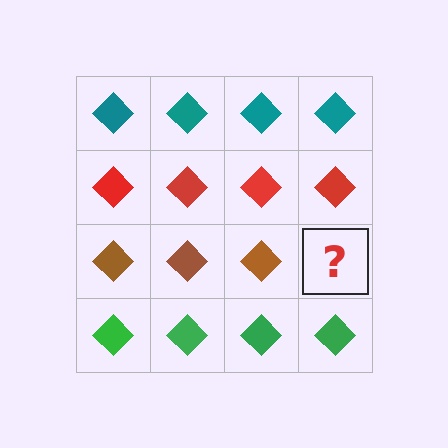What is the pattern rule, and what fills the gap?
The rule is that each row has a consistent color. The gap should be filled with a brown diamond.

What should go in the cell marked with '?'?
The missing cell should contain a brown diamond.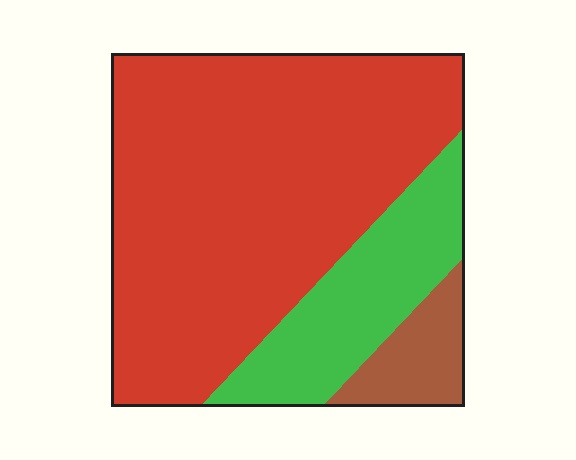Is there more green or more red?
Red.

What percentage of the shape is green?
Green takes up between a sixth and a third of the shape.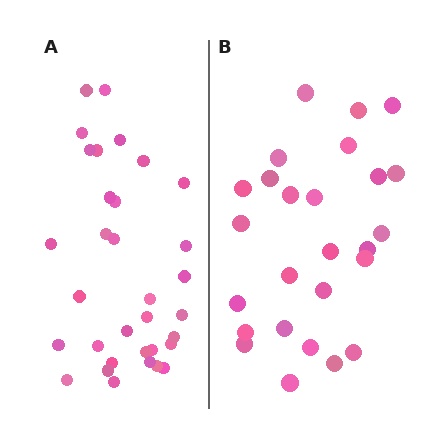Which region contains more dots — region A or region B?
Region A (the left region) has more dots.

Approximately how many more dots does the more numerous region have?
Region A has roughly 8 or so more dots than region B.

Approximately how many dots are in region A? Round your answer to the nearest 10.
About 30 dots. (The exact count is 33, which rounds to 30.)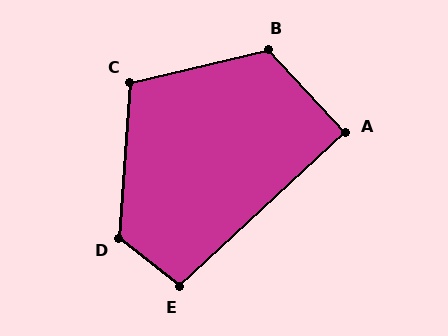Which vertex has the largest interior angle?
D, at approximately 124 degrees.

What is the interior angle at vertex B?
Approximately 119 degrees (obtuse).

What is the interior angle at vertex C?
Approximately 108 degrees (obtuse).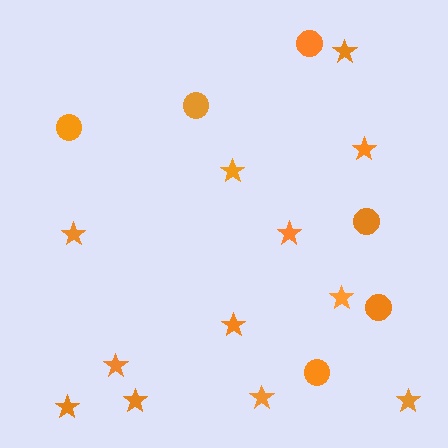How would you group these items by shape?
There are 2 groups: one group of stars (12) and one group of circles (6).